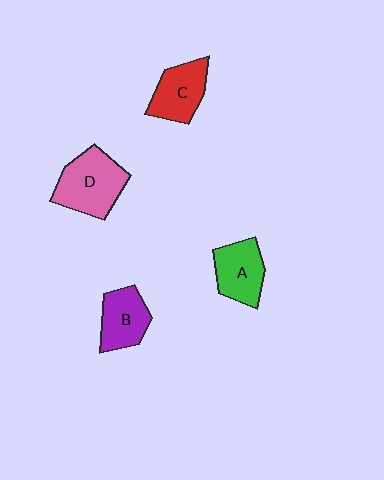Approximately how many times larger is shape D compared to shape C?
Approximately 1.3 times.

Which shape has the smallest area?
Shape B (purple).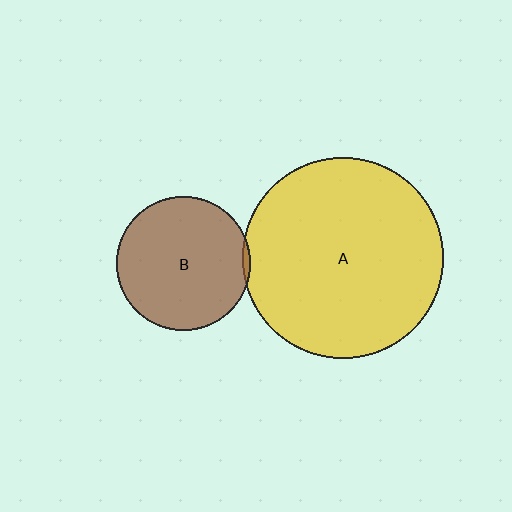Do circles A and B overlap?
Yes.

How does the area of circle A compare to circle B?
Approximately 2.3 times.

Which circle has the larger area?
Circle A (yellow).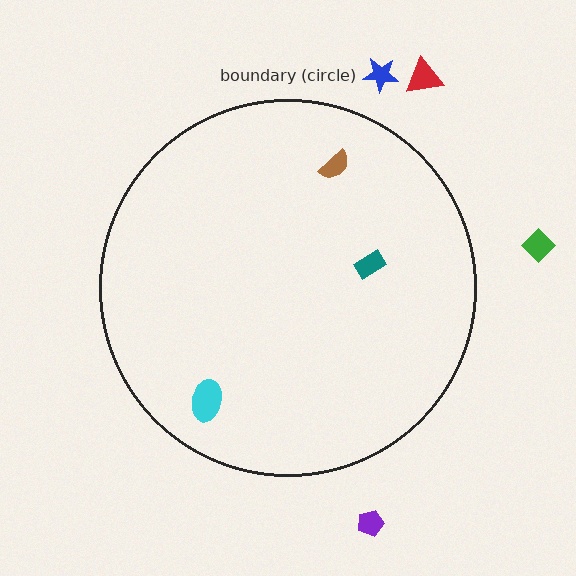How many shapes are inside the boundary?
3 inside, 4 outside.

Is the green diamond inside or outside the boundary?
Outside.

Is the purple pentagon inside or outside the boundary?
Outside.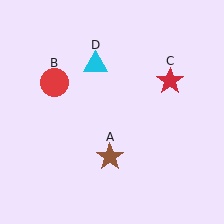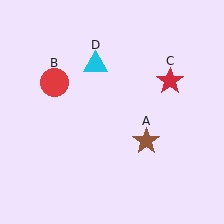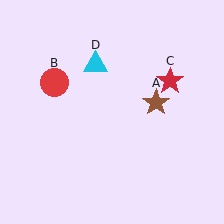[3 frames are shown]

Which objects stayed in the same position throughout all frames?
Red circle (object B) and red star (object C) and cyan triangle (object D) remained stationary.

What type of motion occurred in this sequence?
The brown star (object A) rotated counterclockwise around the center of the scene.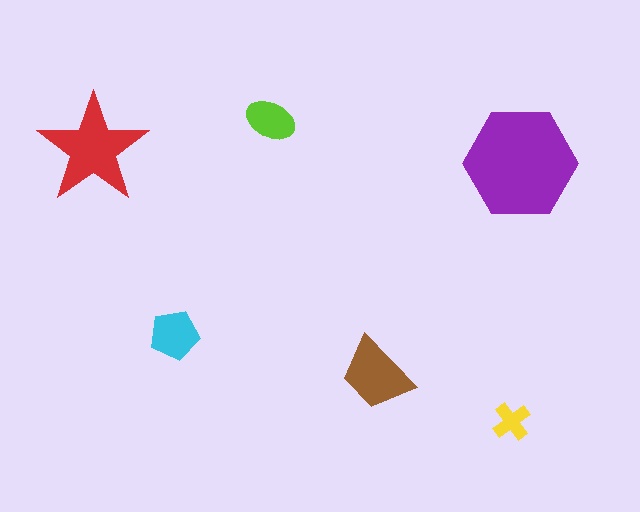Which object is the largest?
The purple hexagon.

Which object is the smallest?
The yellow cross.